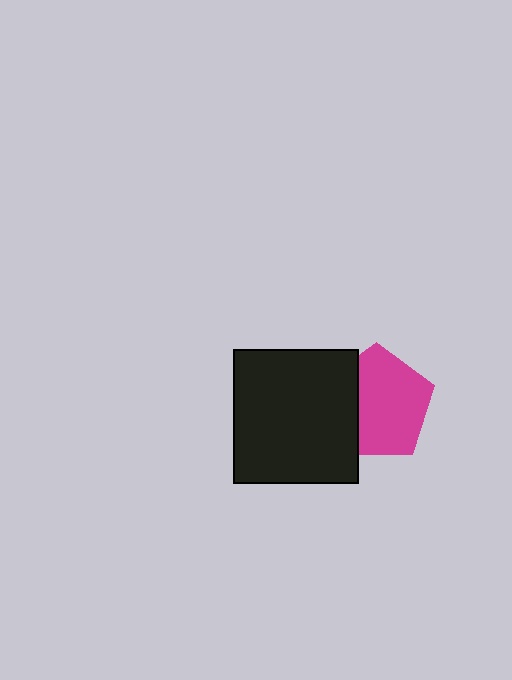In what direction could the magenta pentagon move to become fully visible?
The magenta pentagon could move right. That would shift it out from behind the black rectangle entirely.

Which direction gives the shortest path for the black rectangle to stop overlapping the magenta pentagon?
Moving left gives the shortest separation.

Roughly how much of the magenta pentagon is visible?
Most of it is visible (roughly 69%).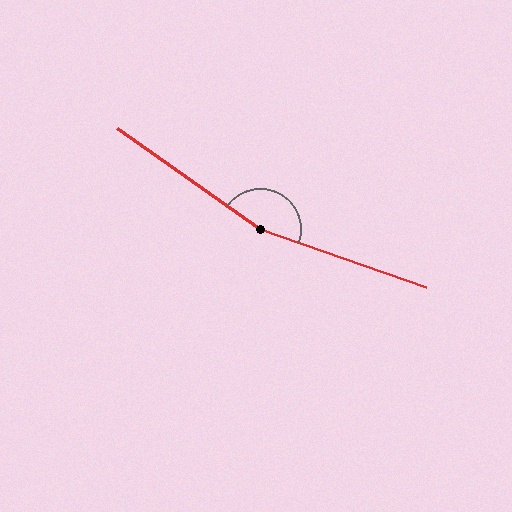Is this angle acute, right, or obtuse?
It is obtuse.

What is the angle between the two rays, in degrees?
Approximately 164 degrees.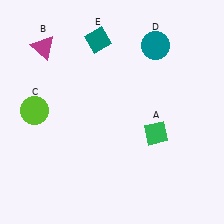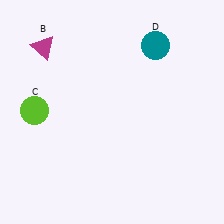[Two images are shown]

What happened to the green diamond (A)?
The green diamond (A) was removed in Image 2. It was in the bottom-right area of Image 1.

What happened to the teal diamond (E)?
The teal diamond (E) was removed in Image 2. It was in the top-left area of Image 1.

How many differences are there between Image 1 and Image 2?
There are 2 differences between the two images.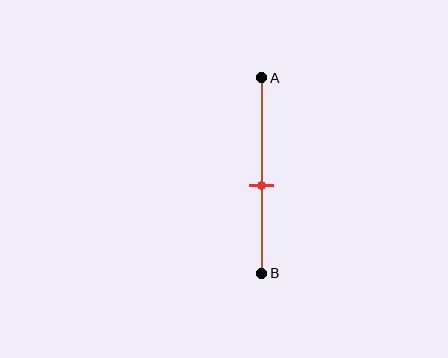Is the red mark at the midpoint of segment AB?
No, the mark is at about 55% from A, not at the 50% midpoint.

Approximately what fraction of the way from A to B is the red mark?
The red mark is approximately 55% of the way from A to B.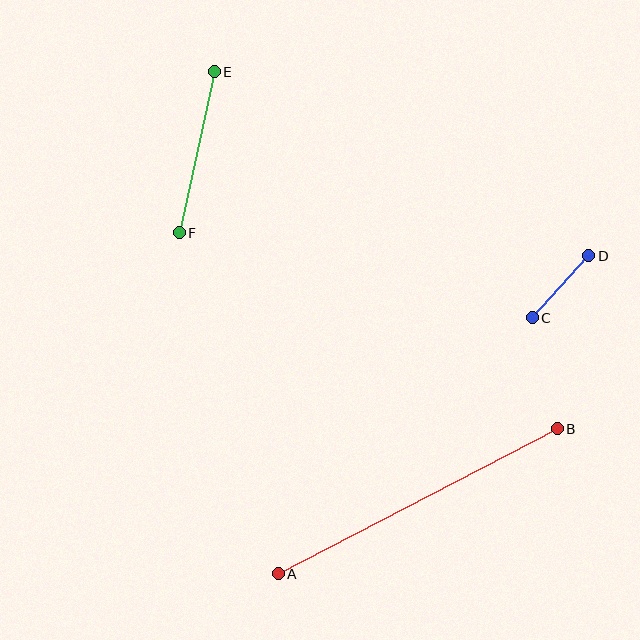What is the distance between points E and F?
The distance is approximately 165 pixels.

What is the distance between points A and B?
The distance is approximately 314 pixels.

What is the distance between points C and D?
The distance is approximately 84 pixels.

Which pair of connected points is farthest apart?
Points A and B are farthest apart.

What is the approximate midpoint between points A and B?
The midpoint is at approximately (418, 501) pixels.